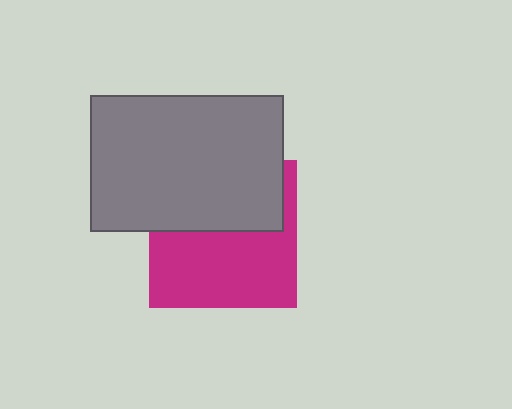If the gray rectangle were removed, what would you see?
You would see the complete magenta square.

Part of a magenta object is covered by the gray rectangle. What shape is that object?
It is a square.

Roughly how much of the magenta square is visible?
About half of it is visible (roughly 56%).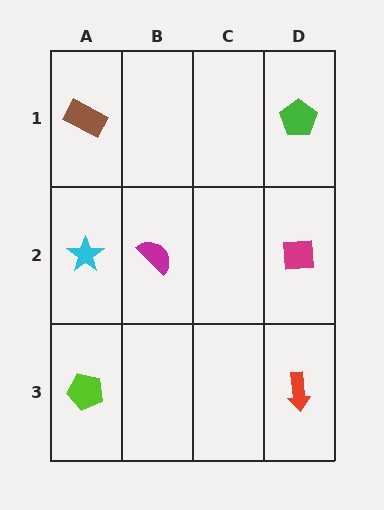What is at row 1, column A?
A brown rectangle.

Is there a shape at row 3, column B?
No, that cell is empty.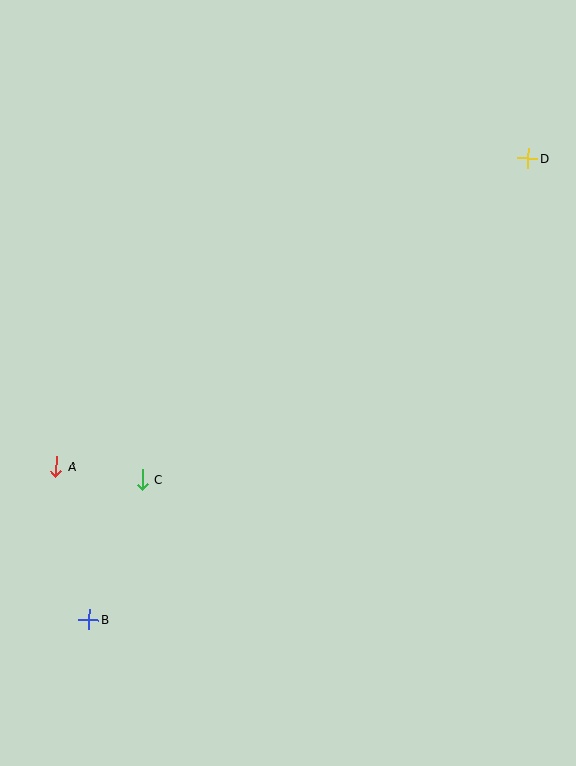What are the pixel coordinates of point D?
Point D is at (528, 158).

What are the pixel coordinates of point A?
Point A is at (56, 466).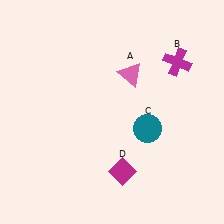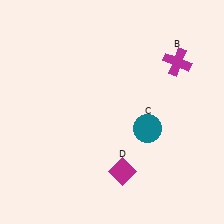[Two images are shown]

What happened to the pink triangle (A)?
The pink triangle (A) was removed in Image 2. It was in the top-right area of Image 1.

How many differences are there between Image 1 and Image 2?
There is 1 difference between the two images.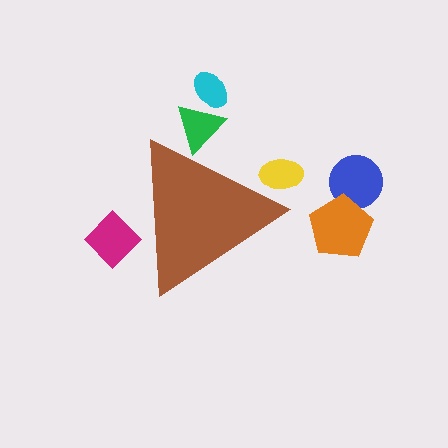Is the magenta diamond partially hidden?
Yes, the magenta diamond is partially hidden behind the brown triangle.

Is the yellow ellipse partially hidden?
Yes, the yellow ellipse is partially hidden behind the brown triangle.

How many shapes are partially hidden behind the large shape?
3 shapes are partially hidden.